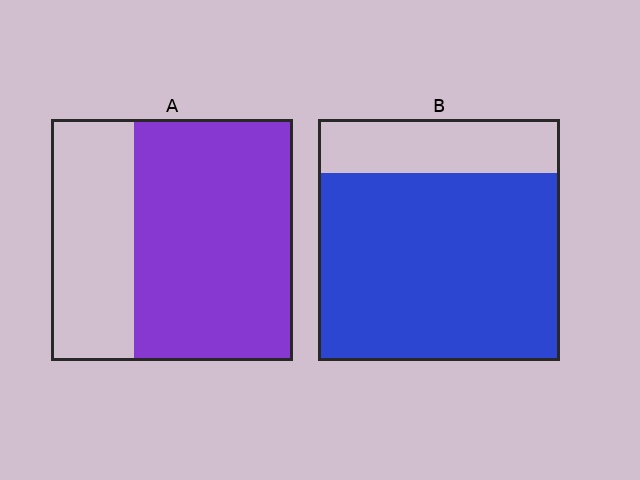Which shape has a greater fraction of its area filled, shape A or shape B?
Shape B.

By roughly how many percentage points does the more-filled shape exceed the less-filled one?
By roughly 10 percentage points (B over A).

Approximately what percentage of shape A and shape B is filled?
A is approximately 65% and B is approximately 80%.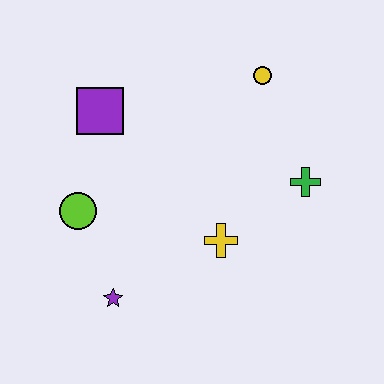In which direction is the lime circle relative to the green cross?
The lime circle is to the left of the green cross.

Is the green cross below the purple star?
No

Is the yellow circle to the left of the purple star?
No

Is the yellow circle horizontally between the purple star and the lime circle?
No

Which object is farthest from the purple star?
The yellow circle is farthest from the purple star.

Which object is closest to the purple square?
The lime circle is closest to the purple square.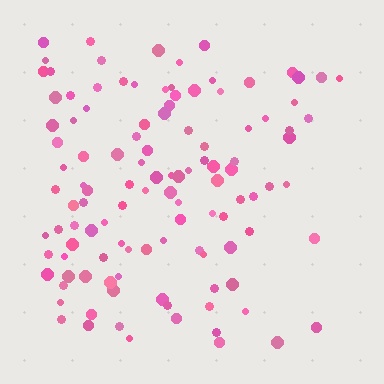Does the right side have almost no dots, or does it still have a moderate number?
Still a moderate number, just noticeably fewer than the left.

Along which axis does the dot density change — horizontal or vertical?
Horizontal.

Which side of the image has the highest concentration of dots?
The left.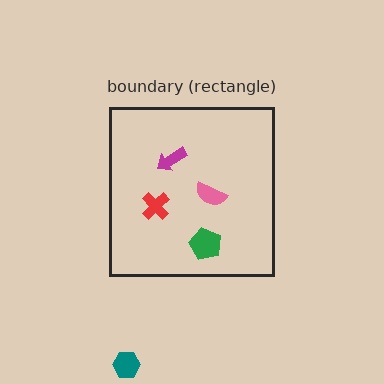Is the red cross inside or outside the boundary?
Inside.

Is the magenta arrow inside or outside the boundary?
Inside.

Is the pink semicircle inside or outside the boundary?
Inside.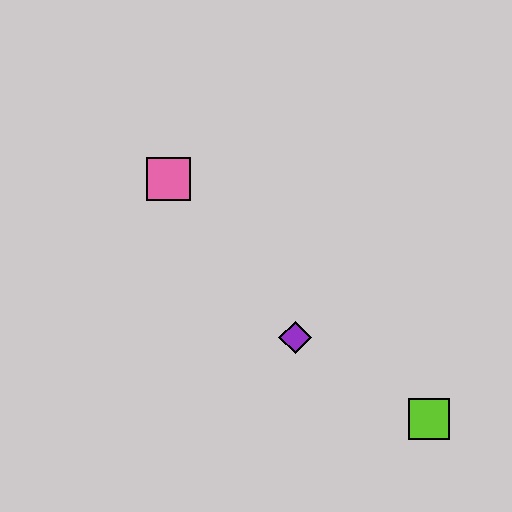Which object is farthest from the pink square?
The lime square is farthest from the pink square.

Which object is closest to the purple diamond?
The lime square is closest to the purple diamond.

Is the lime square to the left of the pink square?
No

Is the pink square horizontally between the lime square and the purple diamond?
No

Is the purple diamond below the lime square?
No